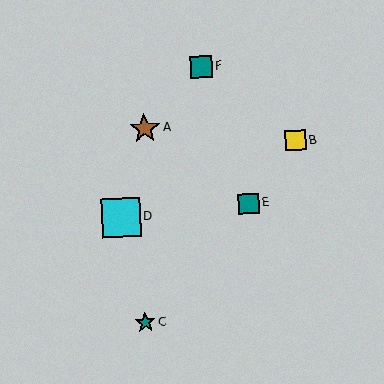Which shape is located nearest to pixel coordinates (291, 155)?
The yellow square (labeled B) at (296, 141) is nearest to that location.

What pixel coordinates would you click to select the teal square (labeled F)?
Click at (201, 67) to select the teal square F.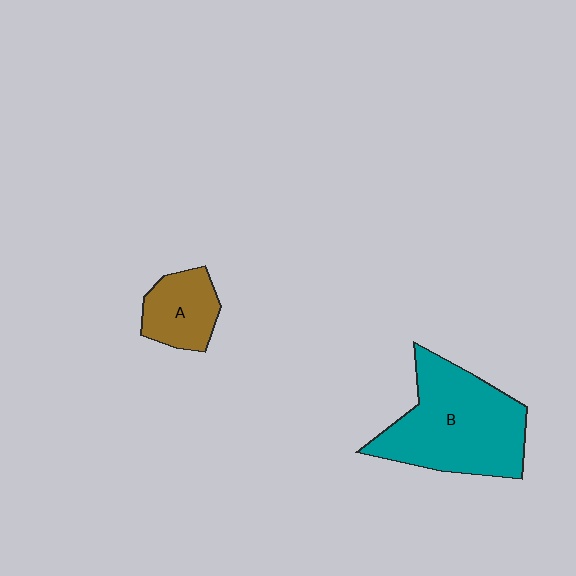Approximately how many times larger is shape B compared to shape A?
Approximately 2.5 times.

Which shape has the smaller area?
Shape A (brown).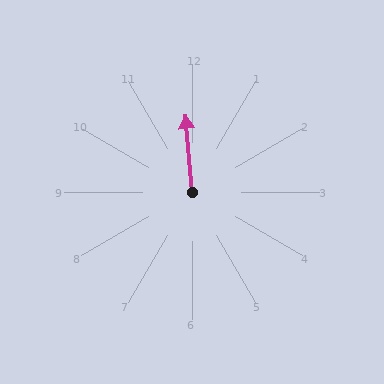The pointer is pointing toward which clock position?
Roughly 12 o'clock.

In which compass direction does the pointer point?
North.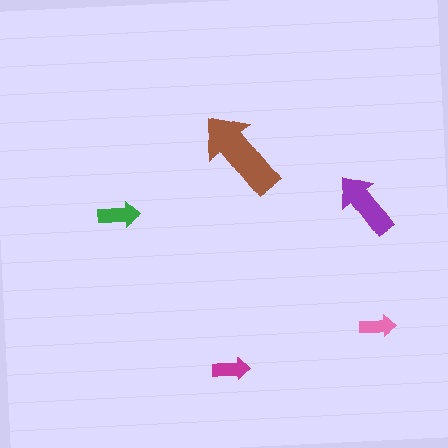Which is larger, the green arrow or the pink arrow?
The green one.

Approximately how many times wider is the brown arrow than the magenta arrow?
About 2.5 times wider.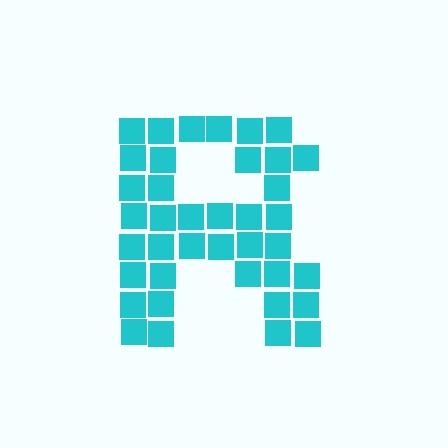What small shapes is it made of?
It is made of small squares.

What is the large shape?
The large shape is the letter R.